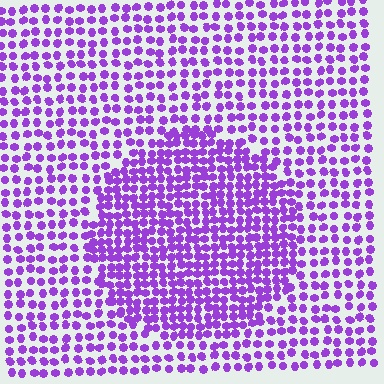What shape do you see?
I see a circle.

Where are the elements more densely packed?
The elements are more densely packed inside the circle boundary.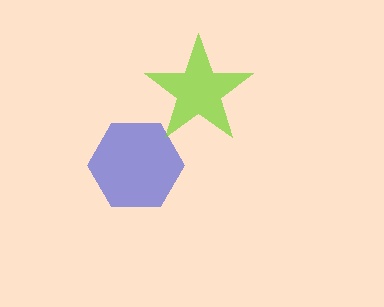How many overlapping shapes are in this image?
There are 2 overlapping shapes in the image.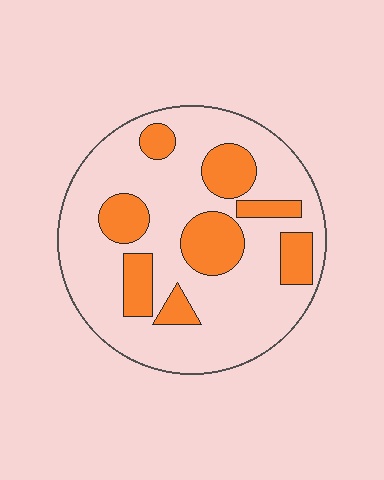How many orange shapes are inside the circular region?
8.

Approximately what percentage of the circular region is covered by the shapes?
Approximately 25%.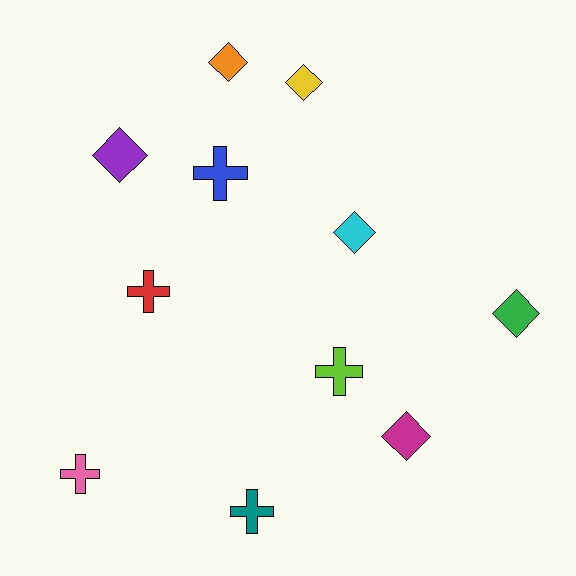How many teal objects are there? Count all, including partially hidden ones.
There is 1 teal object.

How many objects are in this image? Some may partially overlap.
There are 11 objects.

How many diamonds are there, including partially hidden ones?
There are 6 diamonds.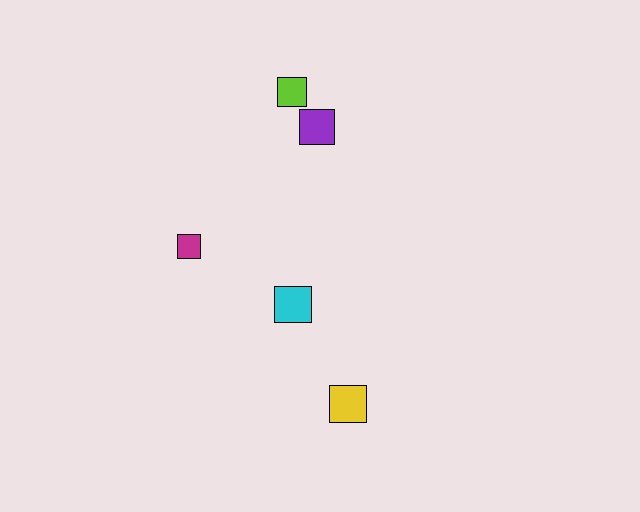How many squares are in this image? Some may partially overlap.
There are 5 squares.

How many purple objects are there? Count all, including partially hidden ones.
There is 1 purple object.